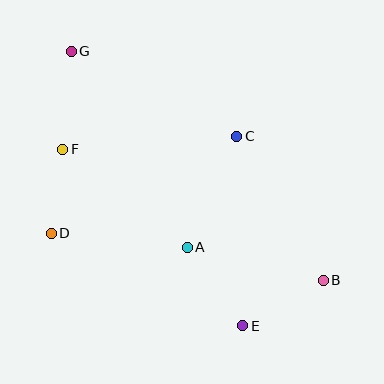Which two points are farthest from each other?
Points B and G are farthest from each other.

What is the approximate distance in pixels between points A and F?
The distance between A and F is approximately 158 pixels.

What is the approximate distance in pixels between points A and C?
The distance between A and C is approximately 122 pixels.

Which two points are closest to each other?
Points D and F are closest to each other.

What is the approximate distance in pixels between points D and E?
The distance between D and E is approximately 213 pixels.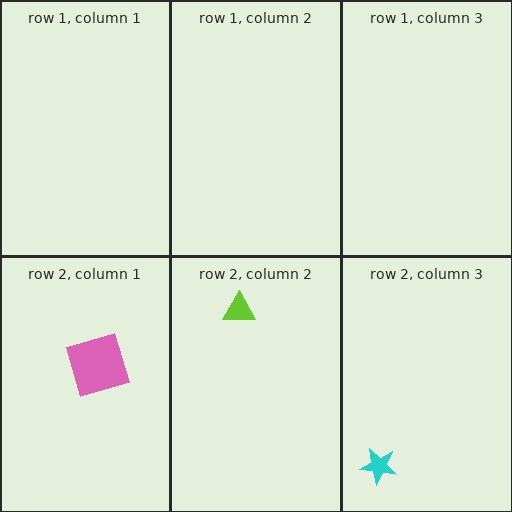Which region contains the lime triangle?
The row 2, column 2 region.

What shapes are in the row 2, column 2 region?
The lime triangle.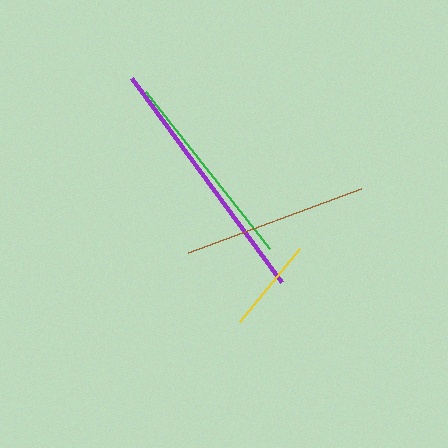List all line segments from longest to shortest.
From longest to shortest: purple, green, brown, yellow.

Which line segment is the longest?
The purple line is the longest at approximately 254 pixels.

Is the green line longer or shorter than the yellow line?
The green line is longer than the yellow line.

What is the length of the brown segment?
The brown segment is approximately 185 pixels long.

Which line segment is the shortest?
The yellow line is the shortest at approximately 94 pixels.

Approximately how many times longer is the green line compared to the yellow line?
The green line is approximately 2.1 times the length of the yellow line.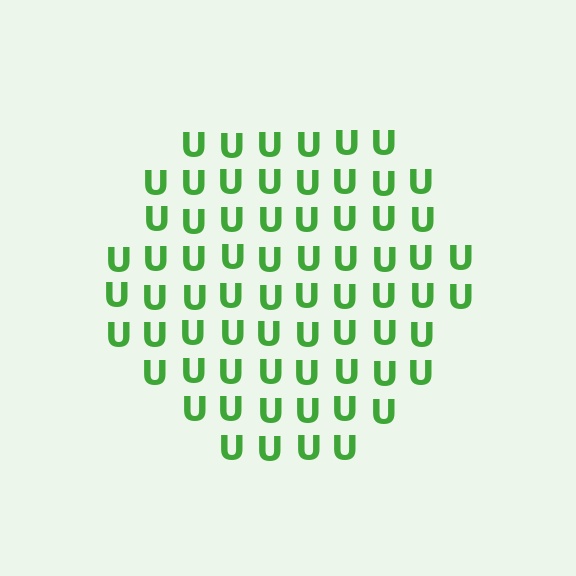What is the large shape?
The large shape is a circle.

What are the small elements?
The small elements are letter U's.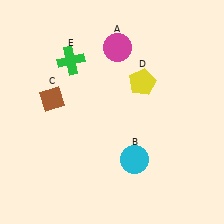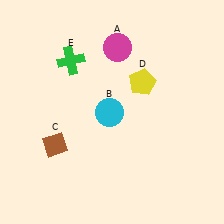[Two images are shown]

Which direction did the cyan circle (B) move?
The cyan circle (B) moved up.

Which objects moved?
The objects that moved are: the cyan circle (B), the brown diamond (C).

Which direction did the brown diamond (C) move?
The brown diamond (C) moved down.